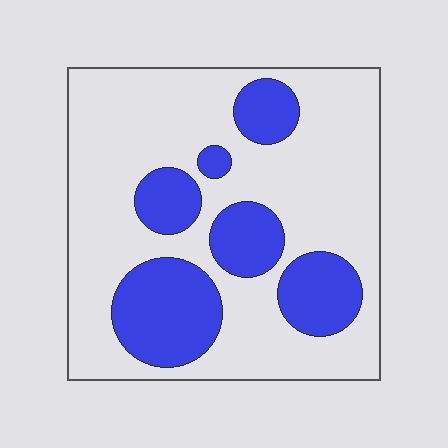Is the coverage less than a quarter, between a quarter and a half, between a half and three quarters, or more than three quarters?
Between a quarter and a half.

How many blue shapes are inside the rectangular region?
6.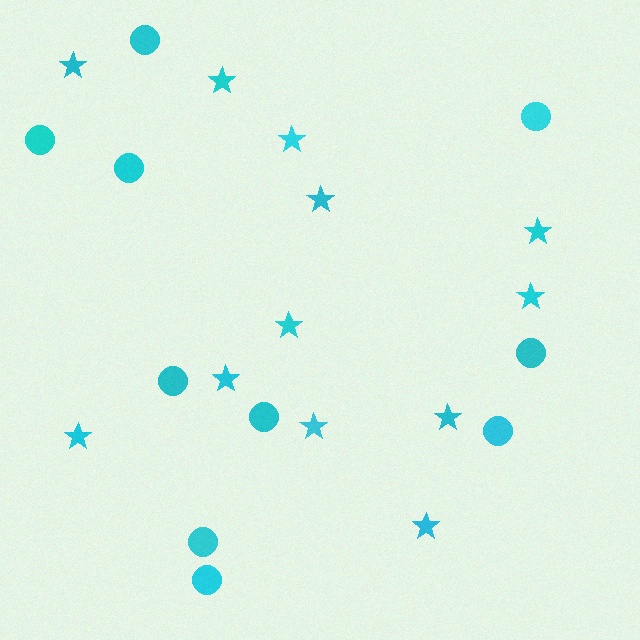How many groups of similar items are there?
There are 2 groups: one group of circles (10) and one group of stars (12).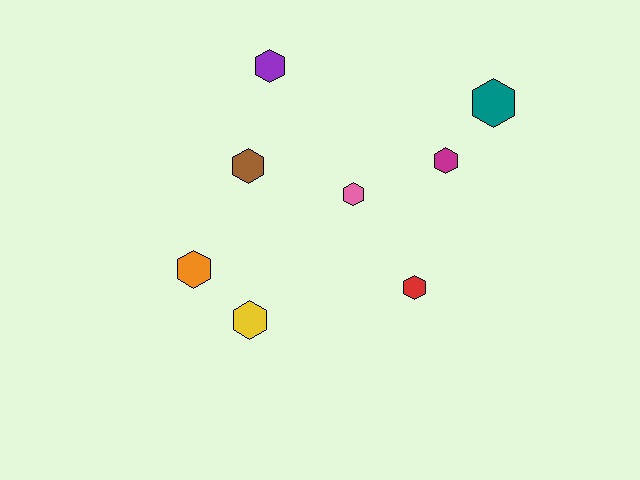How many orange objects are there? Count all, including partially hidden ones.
There is 1 orange object.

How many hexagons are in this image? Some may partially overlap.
There are 8 hexagons.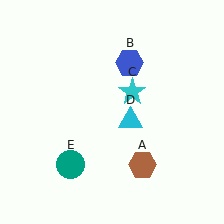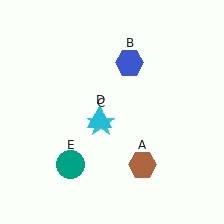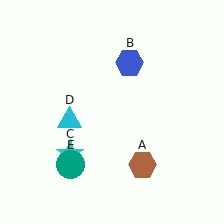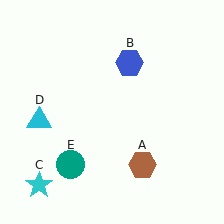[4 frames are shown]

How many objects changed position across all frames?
2 objects changed position: cyan star (object C), cyan triangle (object D).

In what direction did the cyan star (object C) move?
The cyan star (object C) moved down and to the left.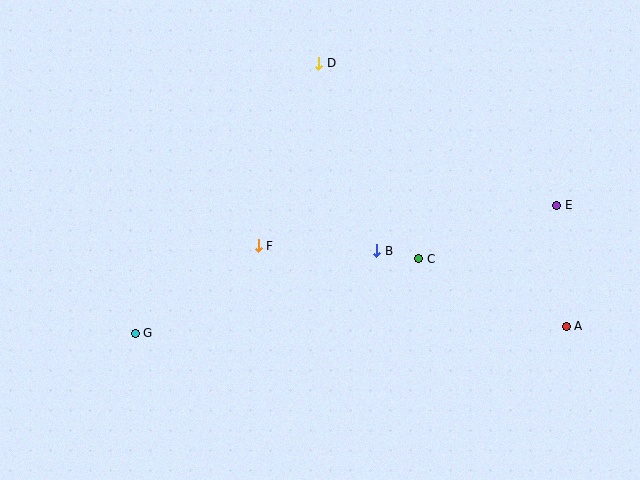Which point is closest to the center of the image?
Point B at (377, 251) is closest to the center.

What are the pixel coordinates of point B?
Point B is at (377, 251).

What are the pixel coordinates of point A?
Point A is at (566, 326).